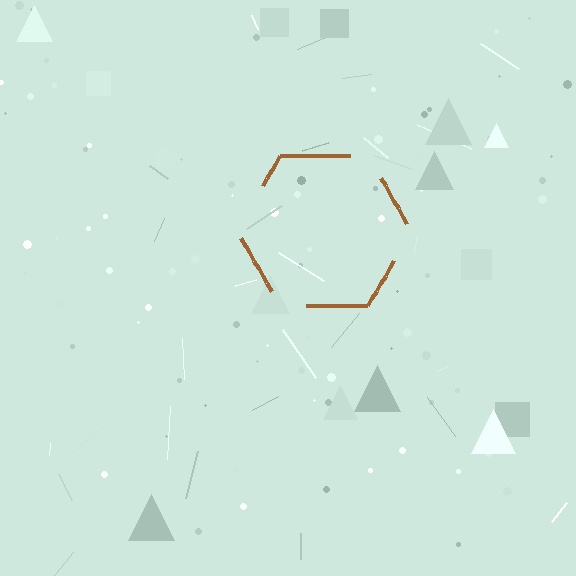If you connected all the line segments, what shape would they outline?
They would outline a hexagon.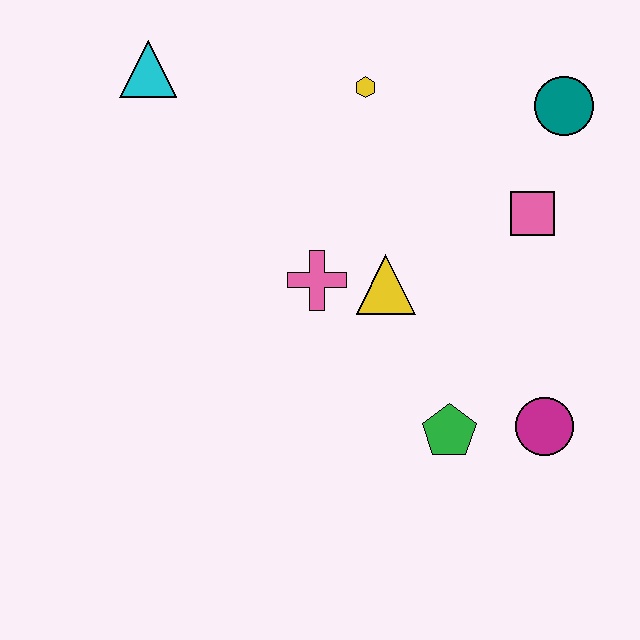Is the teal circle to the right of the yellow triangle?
Yes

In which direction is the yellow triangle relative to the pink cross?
The yellow triangle is to the right of the pink cross.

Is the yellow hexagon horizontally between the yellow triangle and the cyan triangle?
Yes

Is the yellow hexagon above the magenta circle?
Yes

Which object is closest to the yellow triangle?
The pink cross is closest to the yellow triangle.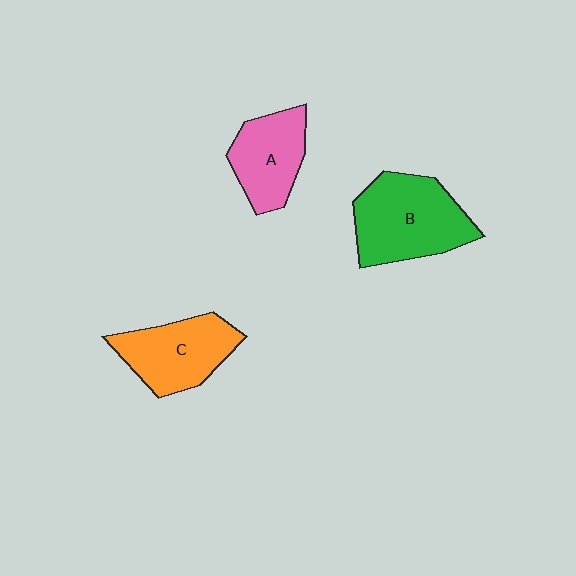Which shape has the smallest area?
Shape A (pink).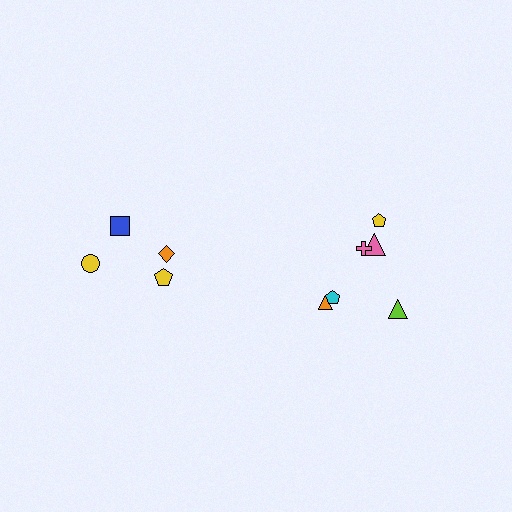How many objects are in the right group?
There are 6 objects.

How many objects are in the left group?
There are 4 objects.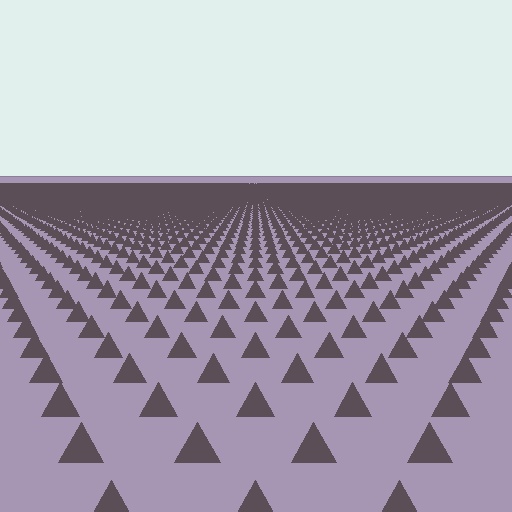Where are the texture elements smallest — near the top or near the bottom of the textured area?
Near the top.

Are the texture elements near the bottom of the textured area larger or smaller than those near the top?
Larger. Near the bottom, elements are closer to the viewer and appear at a bigger on-screen size.